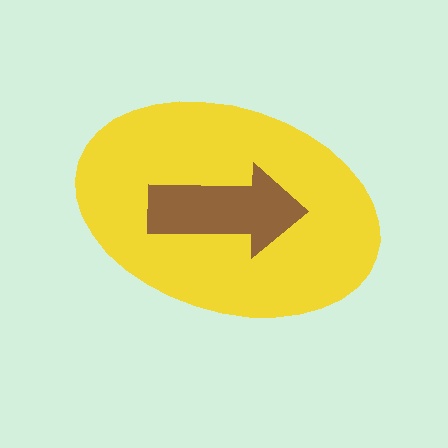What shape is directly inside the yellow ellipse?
The brown arrow.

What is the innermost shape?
The brown arrow.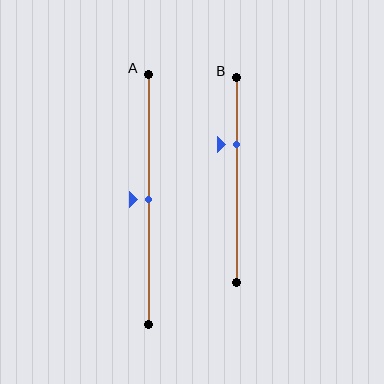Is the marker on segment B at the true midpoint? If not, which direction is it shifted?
No, the marker on segment B is shifted upward by about 17% of the segment length.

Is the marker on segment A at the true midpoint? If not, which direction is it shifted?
Yes, the marker on segment A is at the true midpoint.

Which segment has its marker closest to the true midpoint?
Segment A has its marker closest to the true midpoint.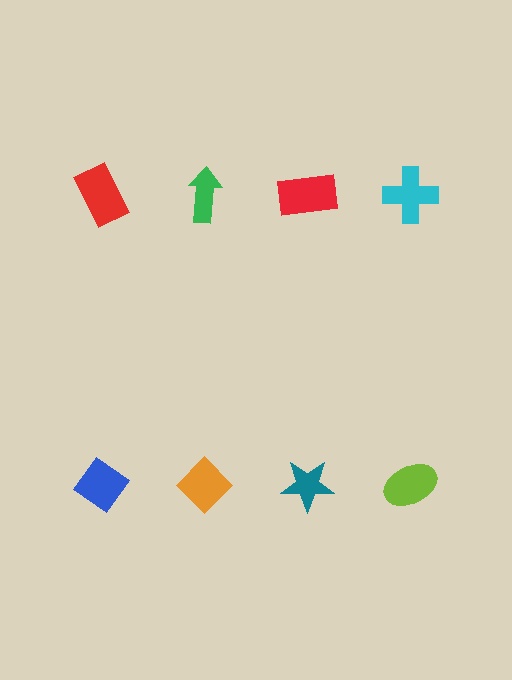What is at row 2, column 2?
An orange diamond.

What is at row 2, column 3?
A teal star.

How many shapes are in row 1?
4 shapes.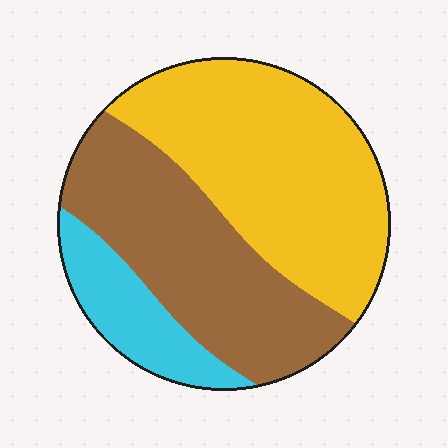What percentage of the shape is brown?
Brown covers about 40% of the shape.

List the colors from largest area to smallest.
From largest to smallest: yellow, brown, cyan.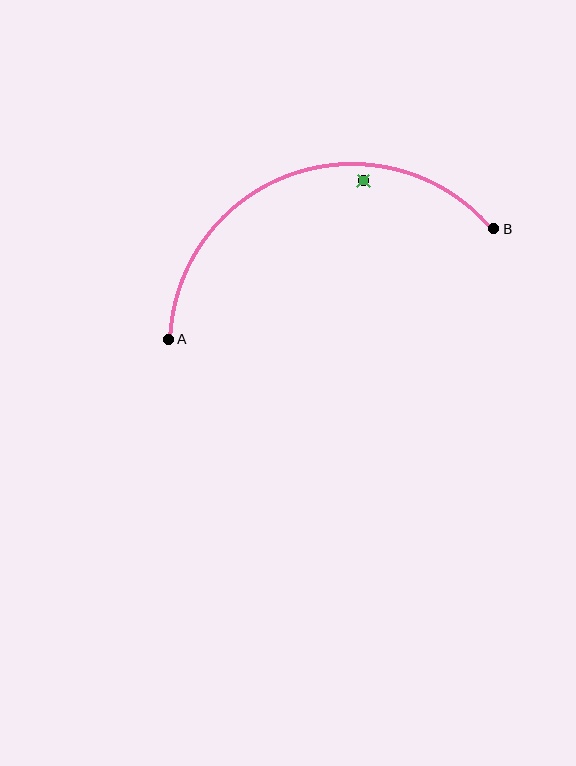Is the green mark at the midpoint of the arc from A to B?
No — the green mark does not lie on the arc at all. It sits slightly inside the curve.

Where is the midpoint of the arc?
The arc midpoint is the point on the curve farthest from the straight line joining A and B. It sits above that line.